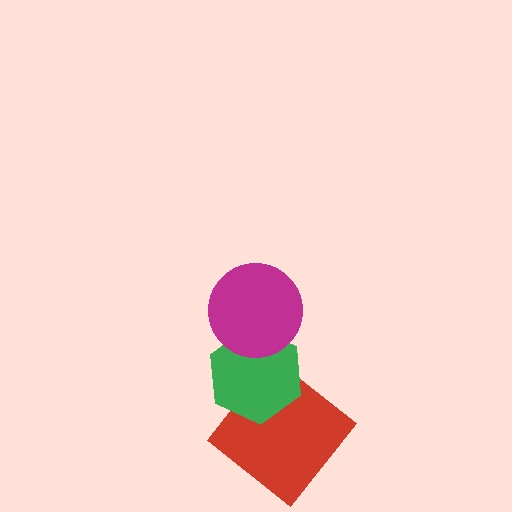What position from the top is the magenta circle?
The magenta circle is 1st from the top.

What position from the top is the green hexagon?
The green hexagon is 2nd from the top.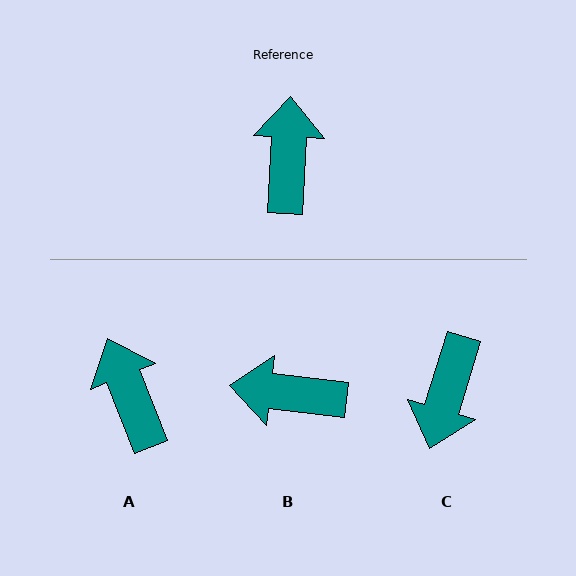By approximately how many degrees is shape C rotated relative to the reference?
Approximately 166 degrees counter-clockwise.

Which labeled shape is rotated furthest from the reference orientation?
C, about 166 degrees away.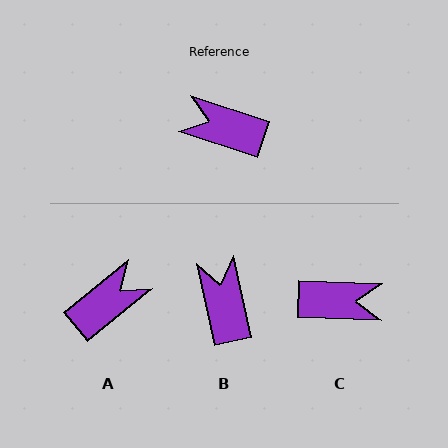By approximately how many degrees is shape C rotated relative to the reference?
Approximately 164 degrees clockwise.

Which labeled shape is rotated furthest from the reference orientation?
C, about 164 degrees away.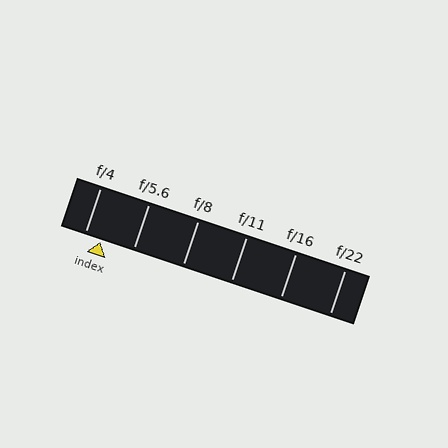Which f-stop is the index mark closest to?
The index mark is closest to f/4.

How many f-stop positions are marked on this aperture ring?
There are 6 f-stop positions marked.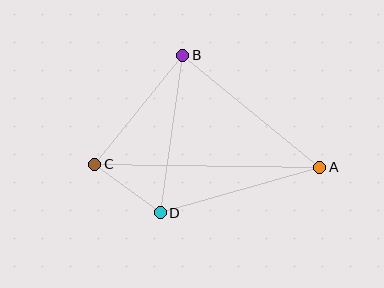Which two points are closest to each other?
Points C and D are closest to each other.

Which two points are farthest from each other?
Points A and C are farthest from each other.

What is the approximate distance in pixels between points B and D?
The distance between B and D is approximately 159 pixels.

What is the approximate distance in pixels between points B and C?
The distance between B and C is approximately 140 pixels.